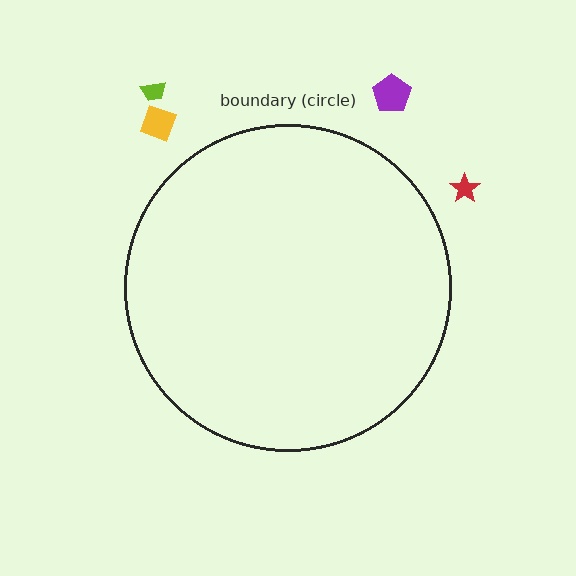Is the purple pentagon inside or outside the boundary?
Outside.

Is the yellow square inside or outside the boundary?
Outside.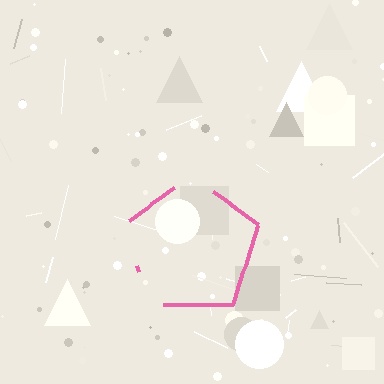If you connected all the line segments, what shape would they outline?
They would outline a pentagon.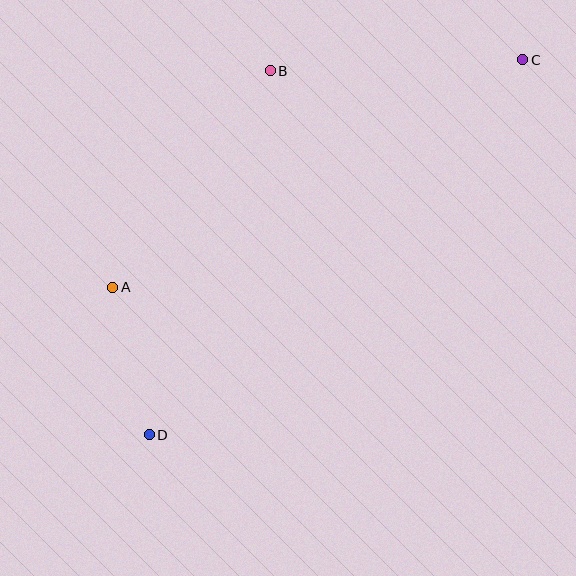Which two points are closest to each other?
Points A and D are closest to each other.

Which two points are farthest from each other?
Points C and D are farthest from each other.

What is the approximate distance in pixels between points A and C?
The distance between A and C is approximately 469 pixels.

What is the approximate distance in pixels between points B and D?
The distance between B and D is approximately 384 pixels.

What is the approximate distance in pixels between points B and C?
The distance between B and C is approximately 253 pixels.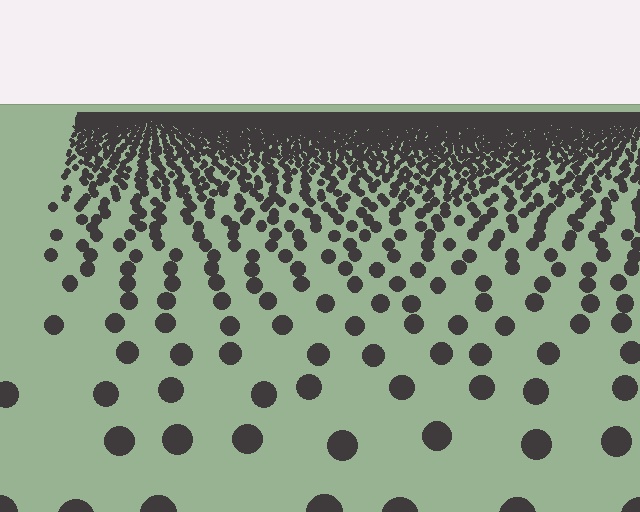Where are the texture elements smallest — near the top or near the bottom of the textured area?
Near the top.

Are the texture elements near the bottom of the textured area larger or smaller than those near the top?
Larger. Near the bottom, elements are closer to the viewer and appear at a bigger on-screen size.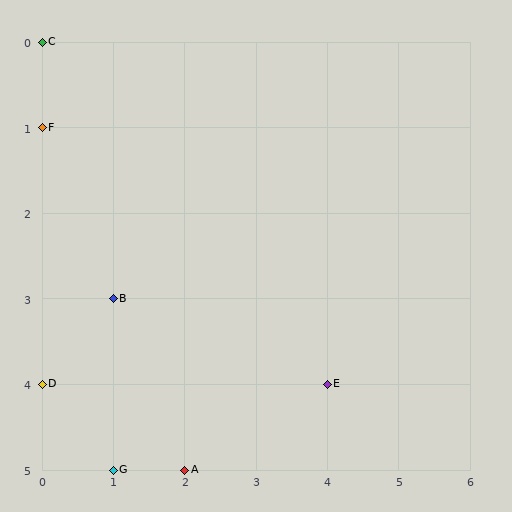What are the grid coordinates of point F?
Point F is at grid coordinates (0, 1).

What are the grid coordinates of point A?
Point A is at grid coordinates (2, 5).